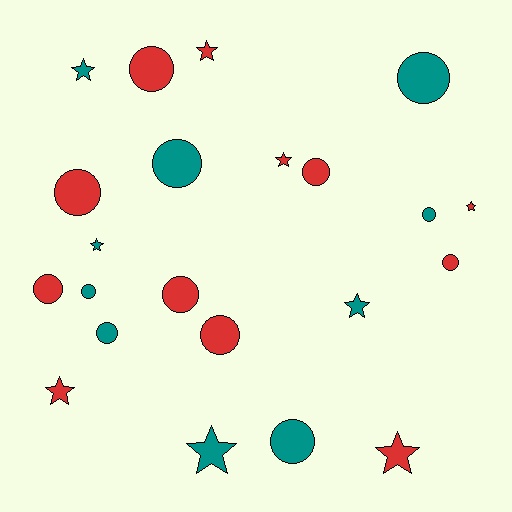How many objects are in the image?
There are 22 objects.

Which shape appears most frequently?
Circle, with 13 objects.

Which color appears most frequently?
Red, with 12 objects.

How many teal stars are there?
There are 4 teal stars.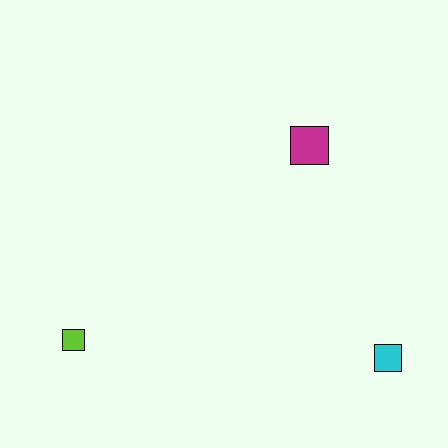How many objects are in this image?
There are 3 objects.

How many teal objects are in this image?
There are no teal objects.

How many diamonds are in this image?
There are no diamonds.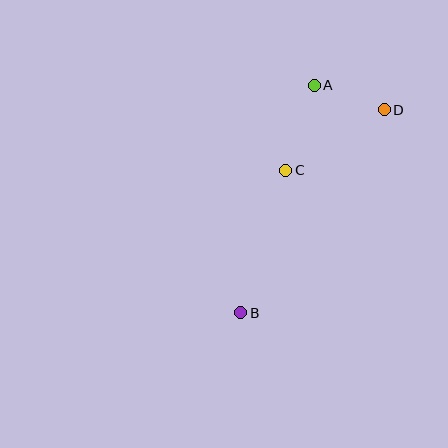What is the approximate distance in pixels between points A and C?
The distance between A and C is approximately 90 pixels.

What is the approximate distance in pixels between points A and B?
The distance between A and B is approximately 239 pixels.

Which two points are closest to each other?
Points A and D are closest to each other.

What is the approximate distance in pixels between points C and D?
The distance between C and D is approximately 116 pixels.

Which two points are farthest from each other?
Points B and D are farthest from each other.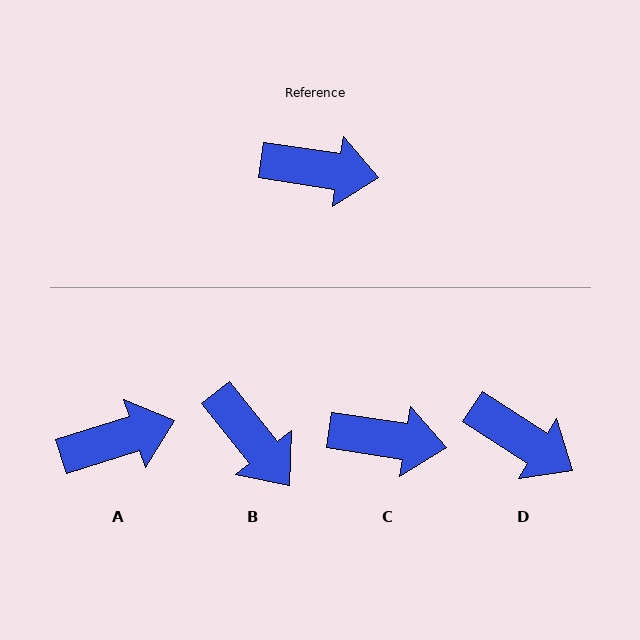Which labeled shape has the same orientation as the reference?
C.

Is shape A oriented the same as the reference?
No, it is off by about 26 degrees.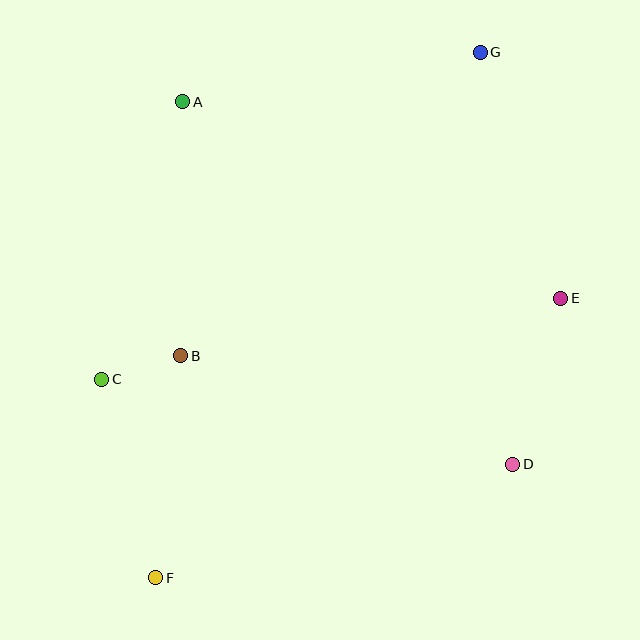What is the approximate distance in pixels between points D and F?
The distance between D and F is approximately 375 pixels.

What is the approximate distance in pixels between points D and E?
The distance between D and E is approximately 172 pixels.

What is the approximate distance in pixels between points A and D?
The distance between A and D is approximately 490 pixels.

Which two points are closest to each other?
Points B and C are closest to each other.